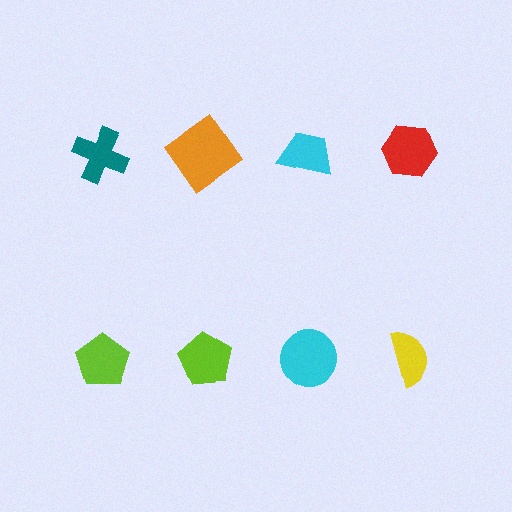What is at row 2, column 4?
A yellow semicircle.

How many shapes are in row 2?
4 shapes.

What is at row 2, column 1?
A lime pentagon.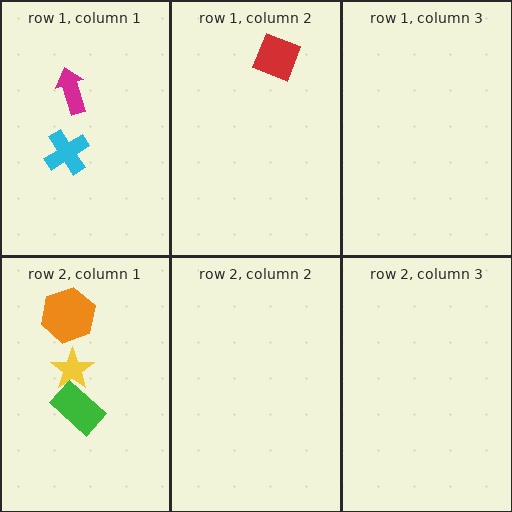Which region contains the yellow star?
The row 2, column 1 region.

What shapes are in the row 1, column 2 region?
The red diamond.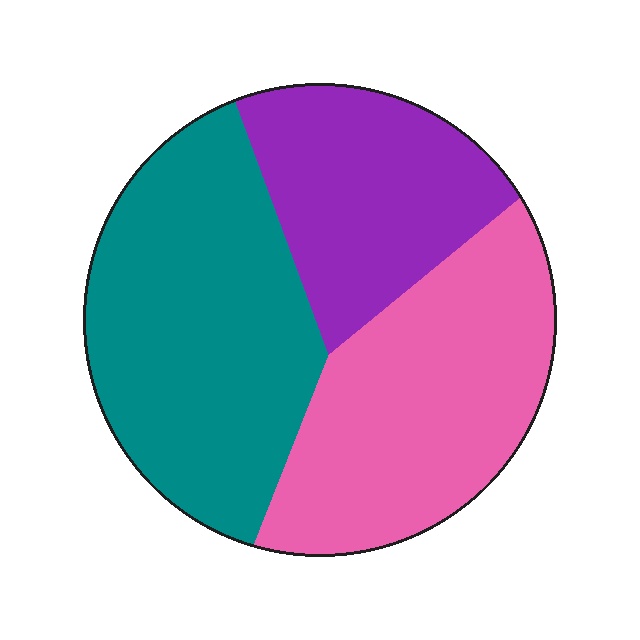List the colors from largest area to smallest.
From largest to smallest: teal, pink, purple.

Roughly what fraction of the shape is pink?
Pink covers 35% of the shape.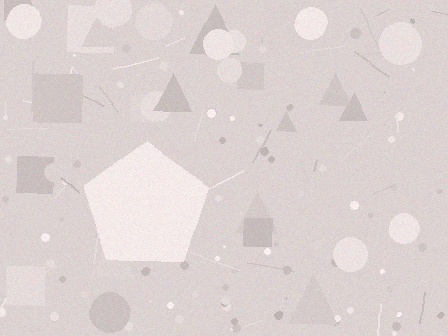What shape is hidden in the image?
A pentagon is hidden in the image.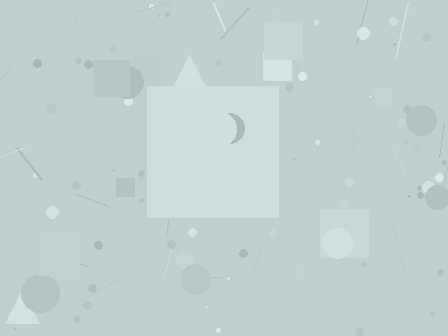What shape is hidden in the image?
A square is hidden in the image.